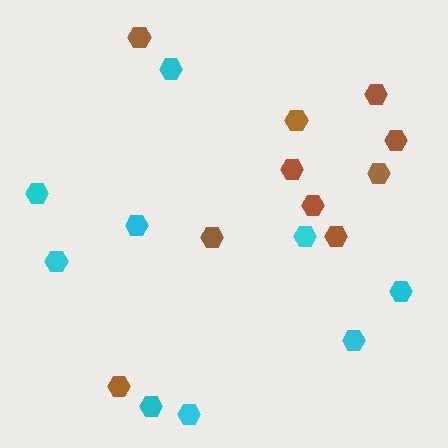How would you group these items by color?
There are 2 groups: one group of cyan hexagons (9) and one group of brown hexagons (10).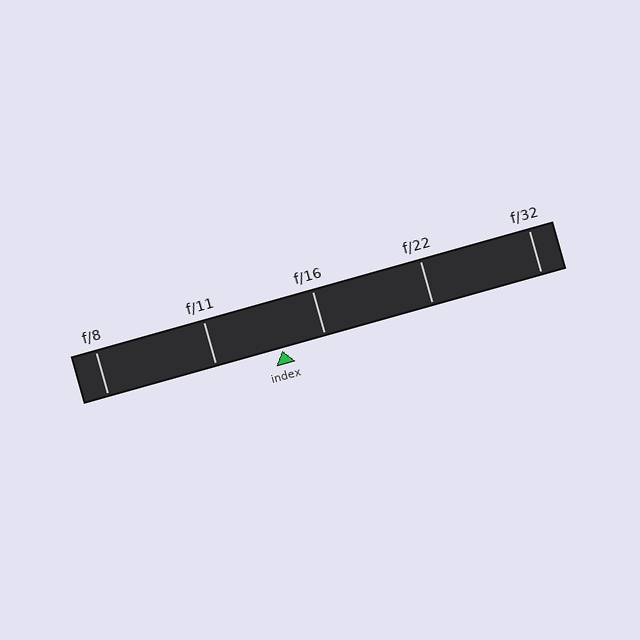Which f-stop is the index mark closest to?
The index mark is closest to f/16.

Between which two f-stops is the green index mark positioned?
The index mark is between f/11 and f/16.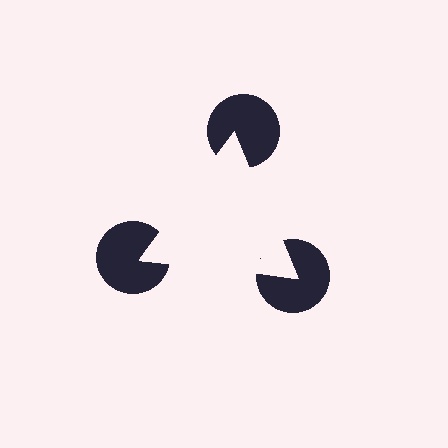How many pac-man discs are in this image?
There are 3 — one at each vertex of the illusory triangle.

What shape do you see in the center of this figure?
An illusory triangle — its edges are inferred from the aligned wedge cuts in the pac-man discs, not physically drawn.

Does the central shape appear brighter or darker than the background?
It typically appears slightly brighter than the background, even though no actual brightness change is drawn.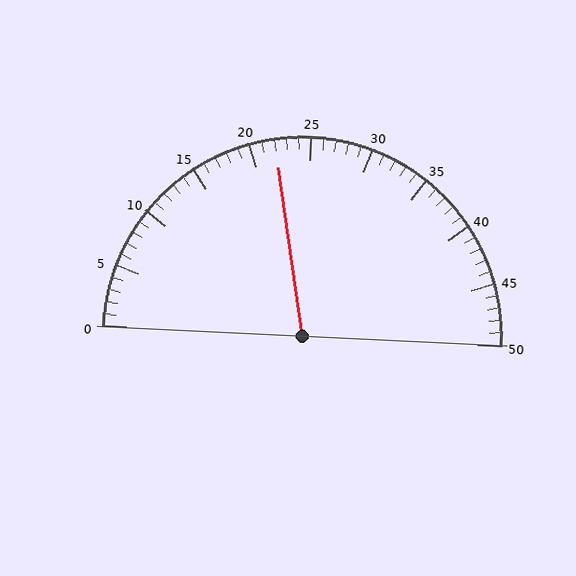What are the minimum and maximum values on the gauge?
The gauge ranges from 0 to 50.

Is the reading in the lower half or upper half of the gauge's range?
The reading is in the lower half of the range (0 to 50).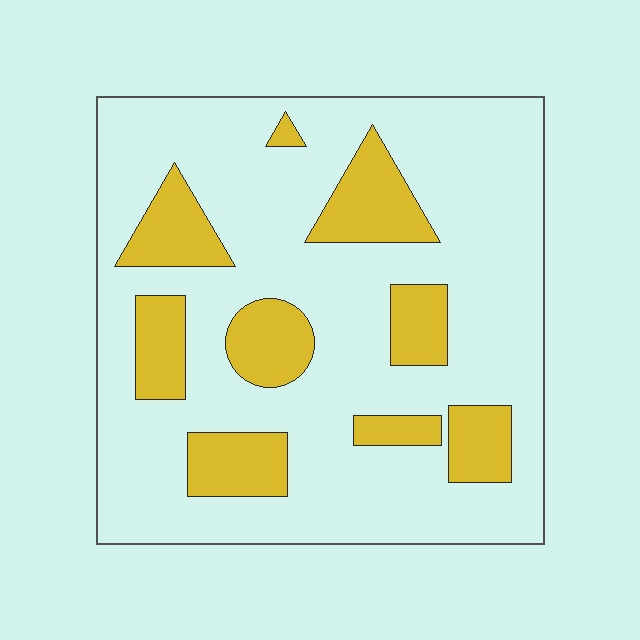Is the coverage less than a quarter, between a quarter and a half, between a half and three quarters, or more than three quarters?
Less than a quarter.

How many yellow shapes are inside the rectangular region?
9.